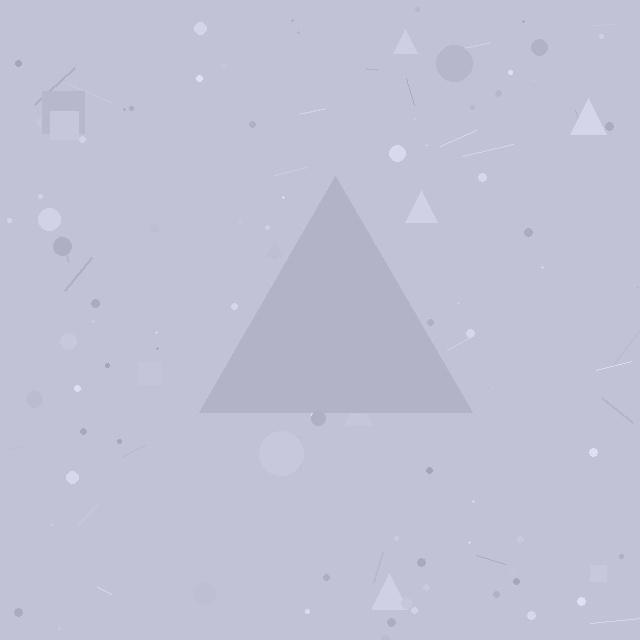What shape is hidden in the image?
A triangle is hidden in the image.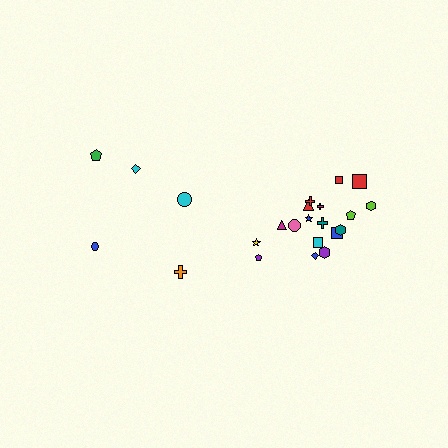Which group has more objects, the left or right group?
The right group.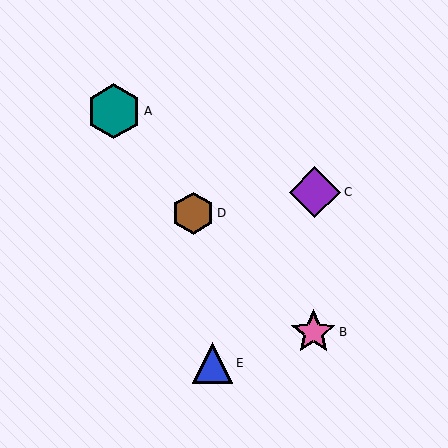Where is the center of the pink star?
The center of the pink star is at (313, 332).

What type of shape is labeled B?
Shape B is a pink star.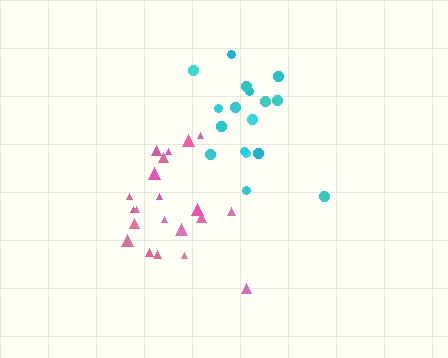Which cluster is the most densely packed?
Cyan.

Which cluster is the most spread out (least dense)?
Pink.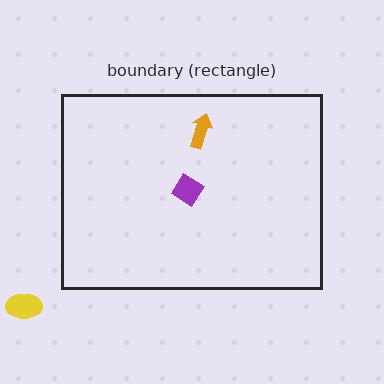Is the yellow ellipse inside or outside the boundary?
Outside.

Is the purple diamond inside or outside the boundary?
Inside.